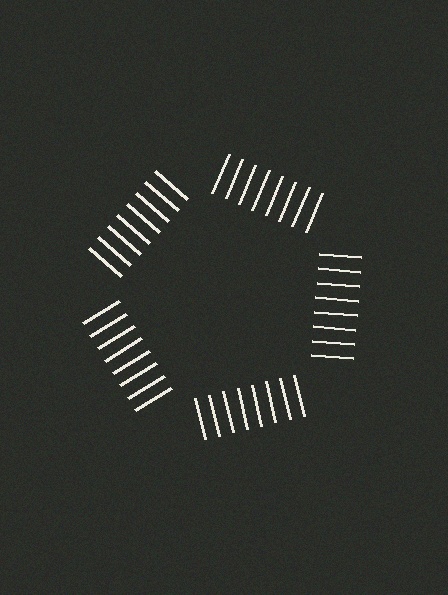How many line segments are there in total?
40 — 8 along each of the 5 edges.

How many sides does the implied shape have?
5 sides — the line-ends trace a pentagon.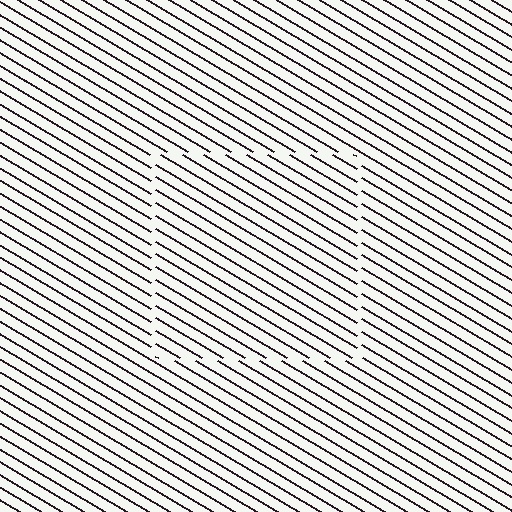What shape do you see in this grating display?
An illusory square. The interior of the shape contains the same grating, shifted by half a period — the contour is defined by the phase discontinuity where line-ends from the inner and outer gratings abut.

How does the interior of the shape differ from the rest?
The interior of the shape contains the same grating, shifted by half a period — the contour is defined by the phase discontinuity where line-ends from the inner and outer gratings abut.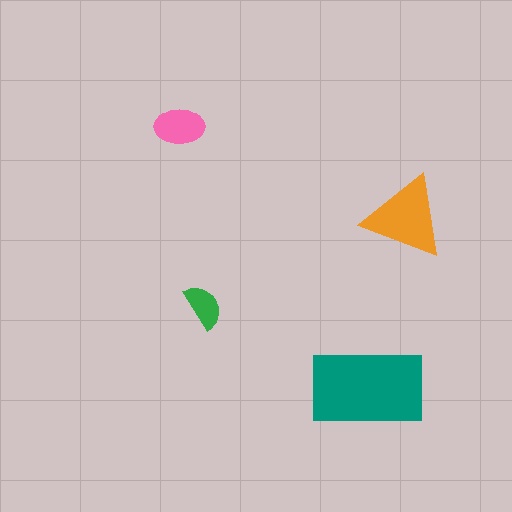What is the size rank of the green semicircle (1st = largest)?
4th.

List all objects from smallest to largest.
The green semicircle, the pink ellipse, the orange triangle, the teal rectangle.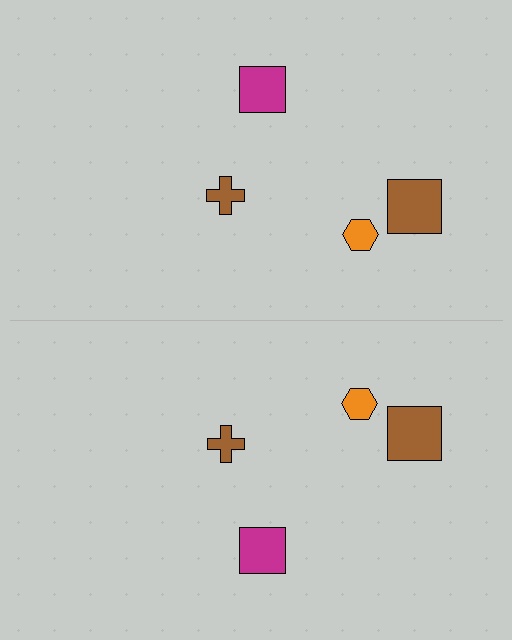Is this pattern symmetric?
Yes, this pattern has bilateral (reflection) symmetry.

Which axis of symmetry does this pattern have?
The pattern has a horizontal axis of symmetry running through the center of the image.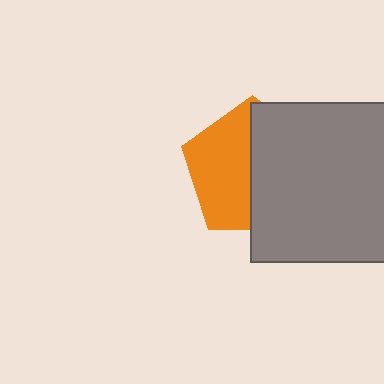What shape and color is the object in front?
The object in front is a gray square.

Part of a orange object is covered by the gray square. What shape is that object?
It is a pentagon.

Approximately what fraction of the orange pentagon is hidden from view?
Roughly 52% of the orange pentagon is hidden behind the gray square.